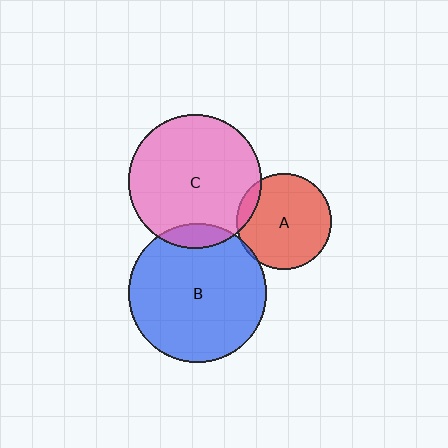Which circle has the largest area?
Circle B (blue).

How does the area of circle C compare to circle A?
Approximately 2.0 times.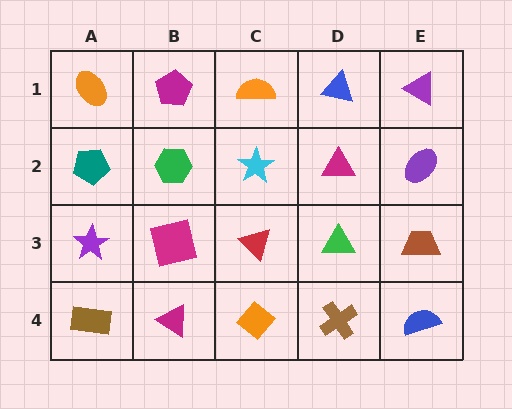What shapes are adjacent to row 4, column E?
A brown trapezoid (row 3, column E), a brown cross (row 4, column D).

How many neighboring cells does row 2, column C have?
4.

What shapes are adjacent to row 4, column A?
A purple star (row 3, column A), a magenta triangle (row 4, column B).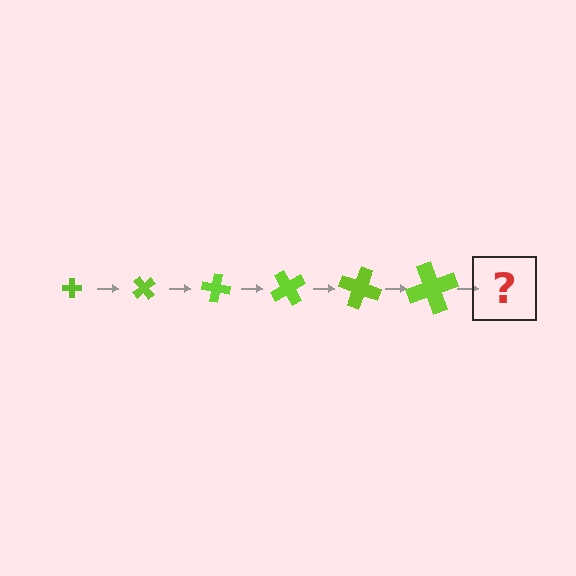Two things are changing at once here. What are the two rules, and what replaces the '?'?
The two rules are that the cross grows larger each step and it rotates 50 degrees each step. The '?' should be a cross, larger than the previous one and rotated 300 degrees from the start.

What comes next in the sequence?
The next element should be a cross, larger than the previous one and rotated 300 degrees from the start.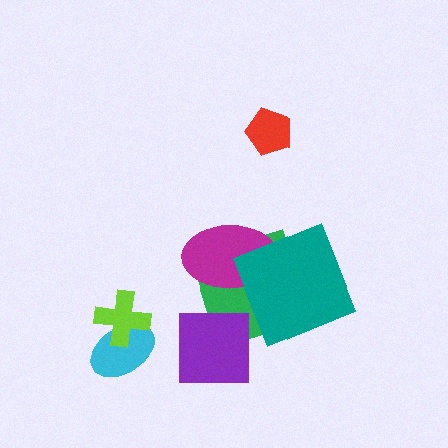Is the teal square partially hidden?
No, no other shape covers it.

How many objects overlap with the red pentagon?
0 objects overlap with the red pentagon.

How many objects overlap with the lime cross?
1 object overlaps with the lime cross.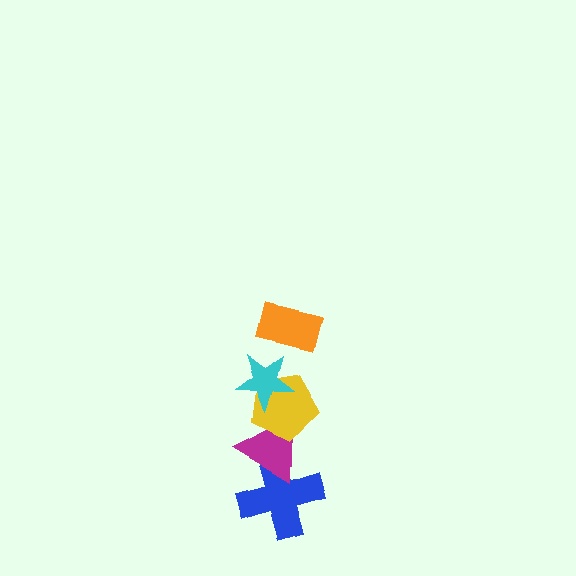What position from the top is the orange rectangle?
The orange rectangle is 1st from the top.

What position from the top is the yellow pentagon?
The yellow pentagon is 3rd from the top.